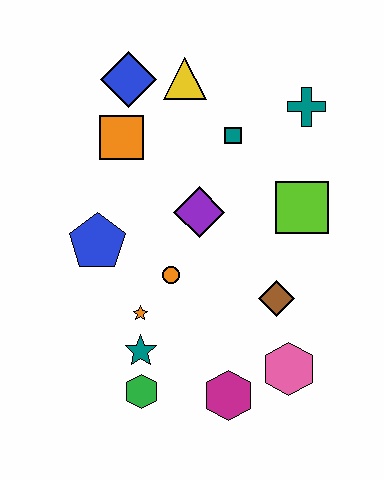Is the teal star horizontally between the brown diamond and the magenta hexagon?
No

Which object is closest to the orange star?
The teal star is closest to the orange star.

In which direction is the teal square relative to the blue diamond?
The teal square is to the right of the blue diamond.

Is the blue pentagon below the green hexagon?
No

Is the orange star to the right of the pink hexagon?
No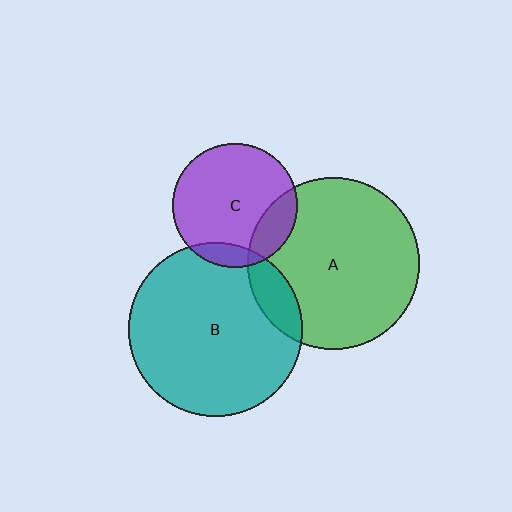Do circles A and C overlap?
Yes.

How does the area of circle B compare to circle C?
Approximately 2.0 times.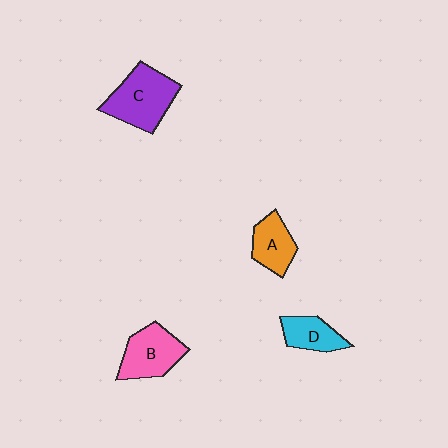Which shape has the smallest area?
Shape D (cyan).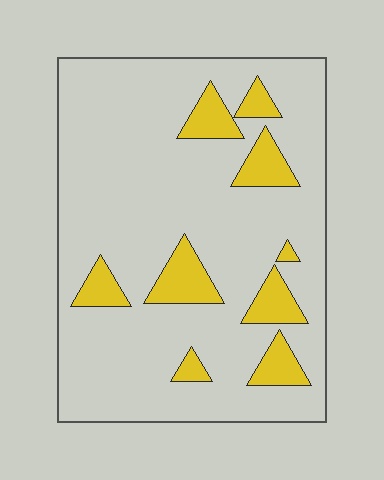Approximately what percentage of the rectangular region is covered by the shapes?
Approximately 15%.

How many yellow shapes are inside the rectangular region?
9.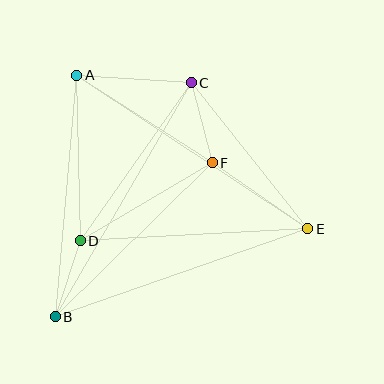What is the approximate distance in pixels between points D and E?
The distance between D and E is approximately 228 pixels.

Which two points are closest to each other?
Points B and D are closest to each other.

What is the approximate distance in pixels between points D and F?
The distance between D and F is approximately 153 pixels.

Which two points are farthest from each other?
Points A and E are farthest from each other.